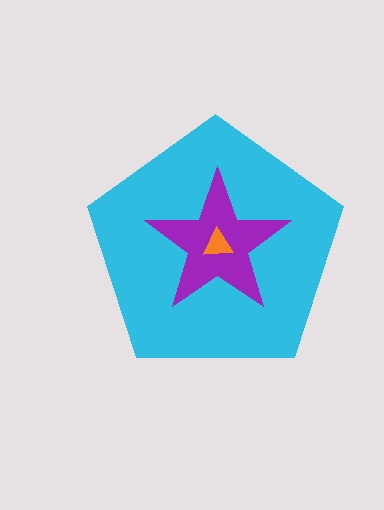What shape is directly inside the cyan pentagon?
The purple star.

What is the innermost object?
The orange triangle.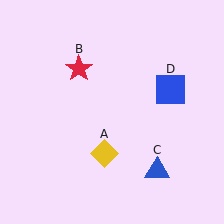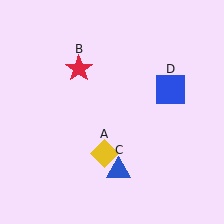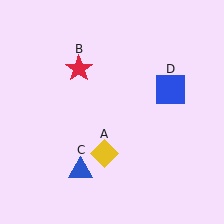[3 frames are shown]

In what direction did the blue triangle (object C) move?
The blue triangle (object C) moved left.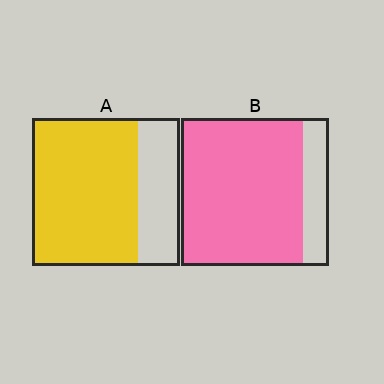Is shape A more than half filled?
Yes.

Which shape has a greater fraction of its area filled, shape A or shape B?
Shape B.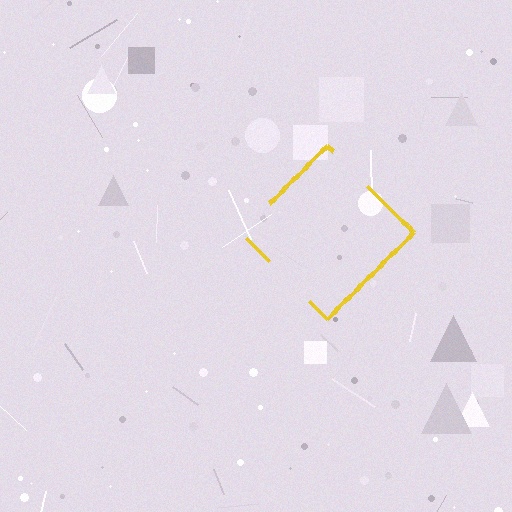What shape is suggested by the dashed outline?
The dashed outline suggests a diamond.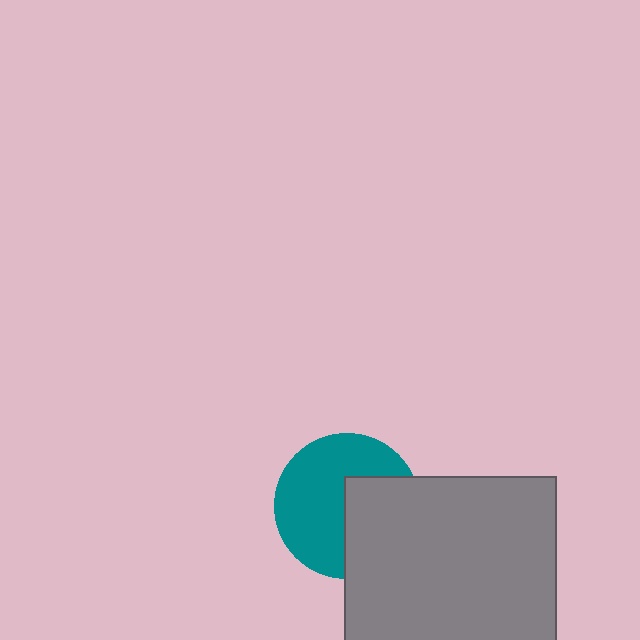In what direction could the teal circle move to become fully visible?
The teal circle could move left. That would shift it out from behind the gray square entirely.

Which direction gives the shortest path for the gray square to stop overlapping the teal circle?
Moving right gives the shortest separation.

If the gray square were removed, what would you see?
You would see the complete teal circle.